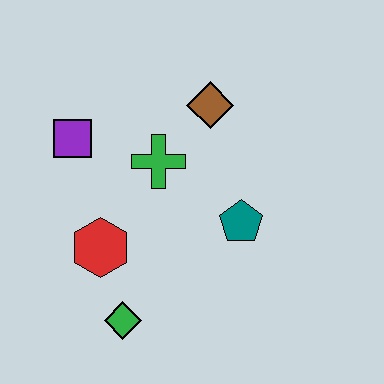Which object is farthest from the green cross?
The green diamond is farthest from the green cross.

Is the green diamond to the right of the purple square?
Yes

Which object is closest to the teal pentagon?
The green cross is closest to the teal pentagon.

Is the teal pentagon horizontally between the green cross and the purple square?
No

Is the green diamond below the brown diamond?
Yes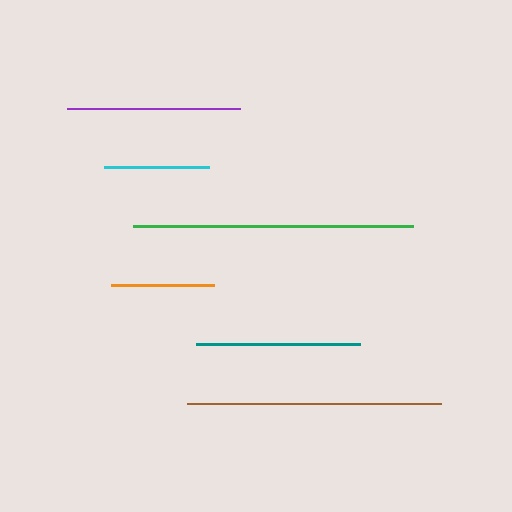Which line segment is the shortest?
The orange line is the shortest at approximately 104 pixels.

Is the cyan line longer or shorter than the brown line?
The brown line is longer than the cyan line.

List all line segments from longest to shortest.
From longest to shortest: green, brown, purple, teal, cyan, orange.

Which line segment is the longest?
The green line is the longest at approximately 280 pixels.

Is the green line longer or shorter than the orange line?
The green line is longer than the orange line.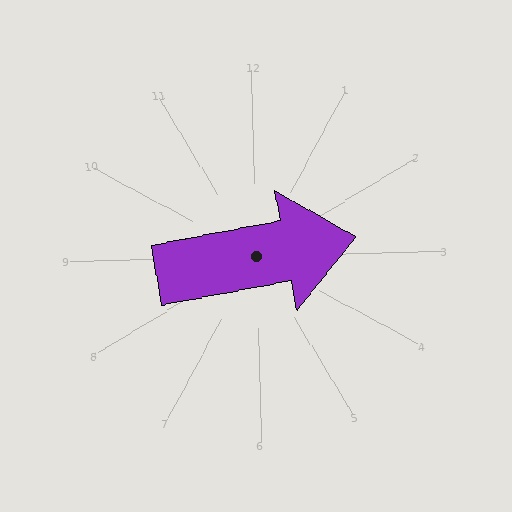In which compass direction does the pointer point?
East.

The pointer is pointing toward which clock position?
Roughly 3 o'clock.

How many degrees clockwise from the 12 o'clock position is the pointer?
Approximately 81 degrees.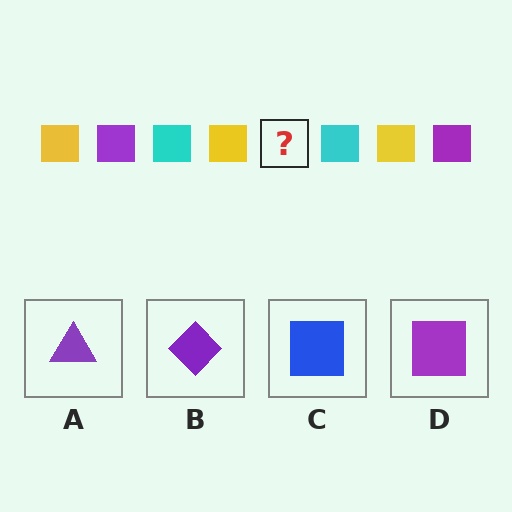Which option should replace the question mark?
Option D.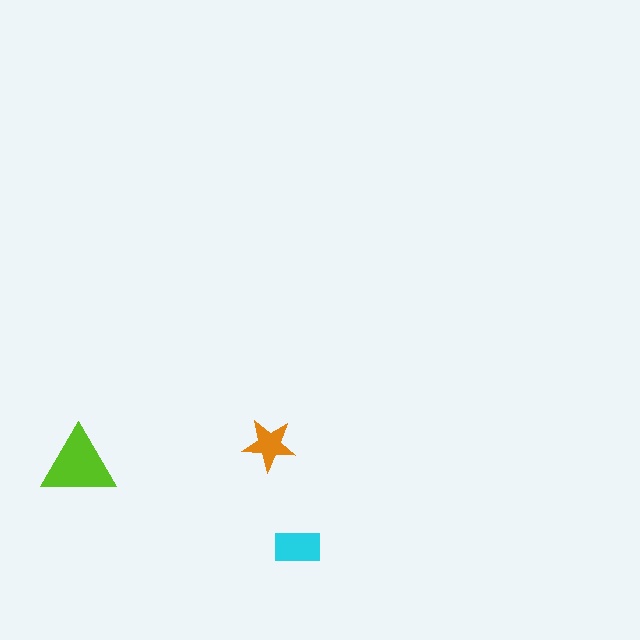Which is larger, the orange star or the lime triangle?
The lime triangle.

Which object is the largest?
The lime triangle.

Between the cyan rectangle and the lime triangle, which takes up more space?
The lime triangle.